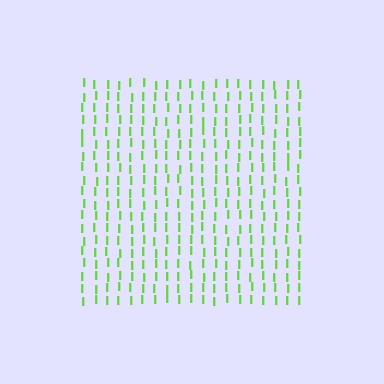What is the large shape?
The large shape is a square.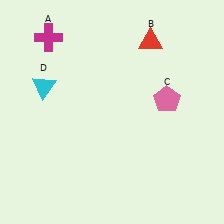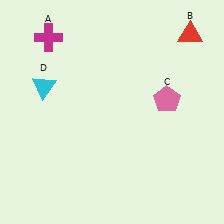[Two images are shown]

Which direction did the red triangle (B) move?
The red triangle (B) moved right.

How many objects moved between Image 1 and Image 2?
1 object moved between the two images.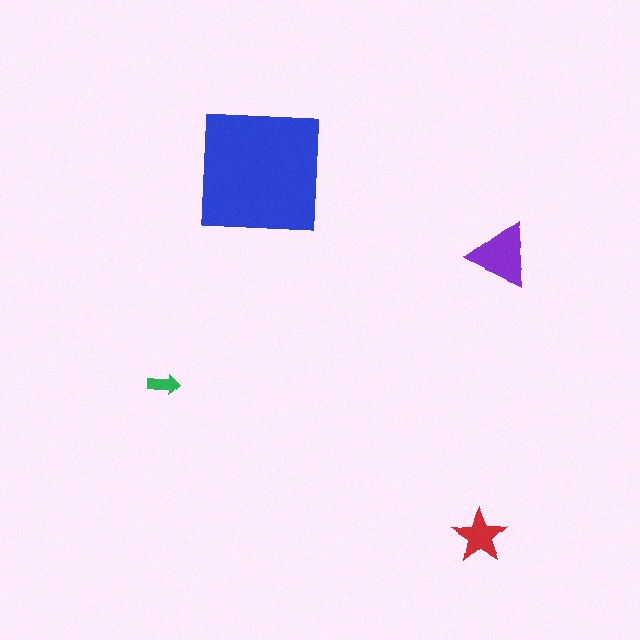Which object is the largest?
The blue square.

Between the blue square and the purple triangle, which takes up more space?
The blue square.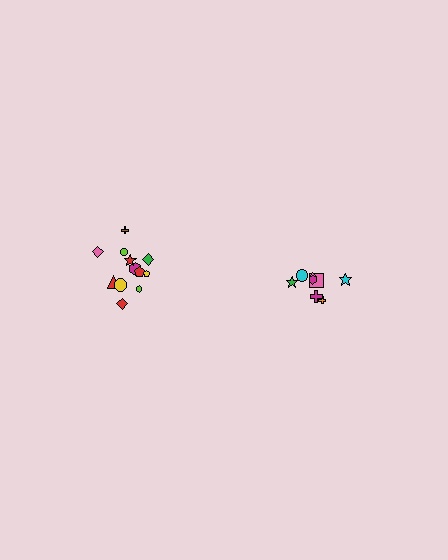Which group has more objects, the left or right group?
The left group.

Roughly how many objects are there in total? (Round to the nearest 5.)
Roughly 20 objects in total.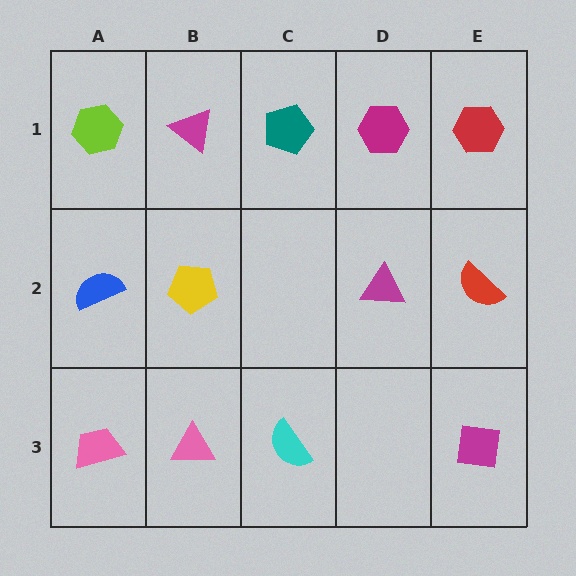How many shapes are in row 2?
4 shapes.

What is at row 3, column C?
A cyan semicircle.